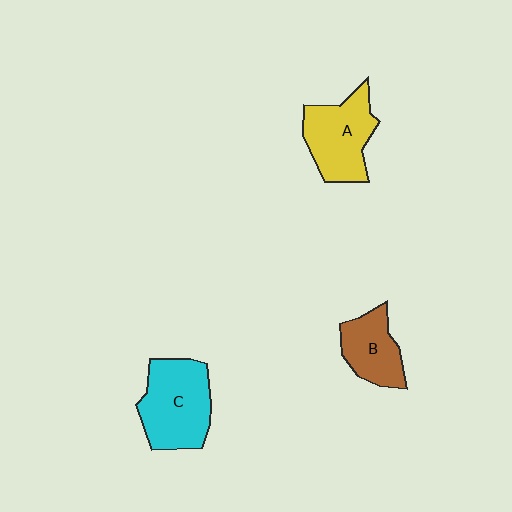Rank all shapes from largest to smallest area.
From largest to smallest: C (cyan), A (yellow), B (brown).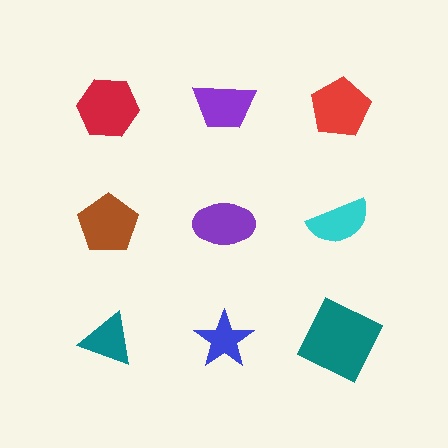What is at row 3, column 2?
A blue star.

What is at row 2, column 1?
A brown pentagon.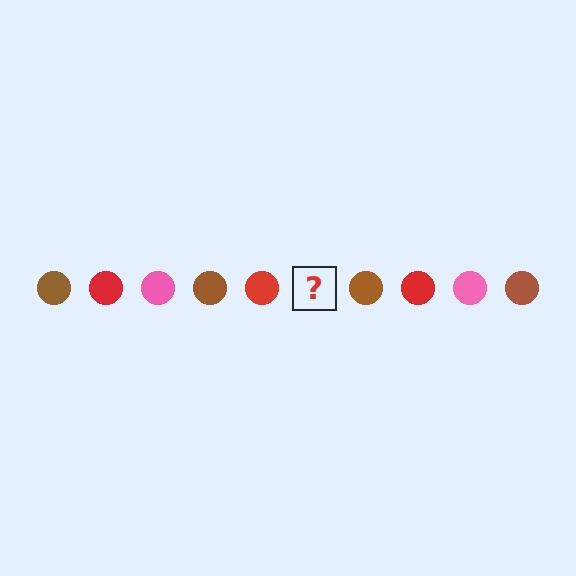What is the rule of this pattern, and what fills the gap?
The rule is that the pattern cycles through brown, red, pink circles. The gap should be filled with a pink circle.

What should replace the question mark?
The question mark should be replaced with a pink circle.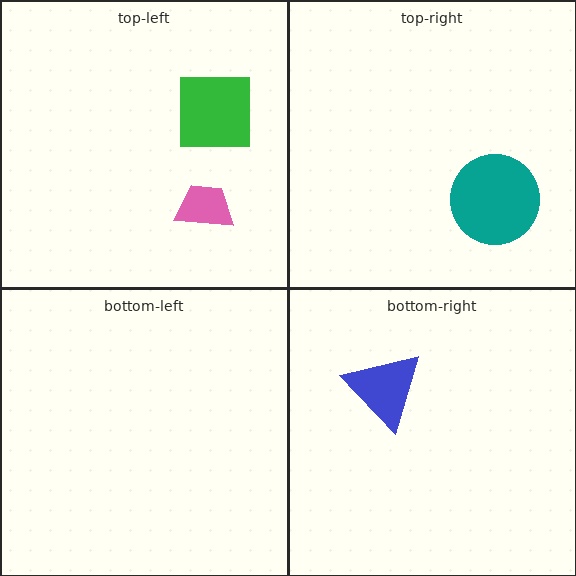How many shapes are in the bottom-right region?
1.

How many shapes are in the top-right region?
1.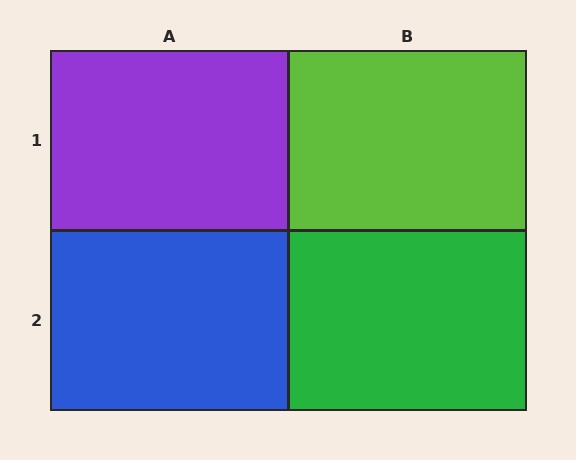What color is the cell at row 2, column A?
Blue.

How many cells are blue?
1 cell is blue.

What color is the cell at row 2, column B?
Green.